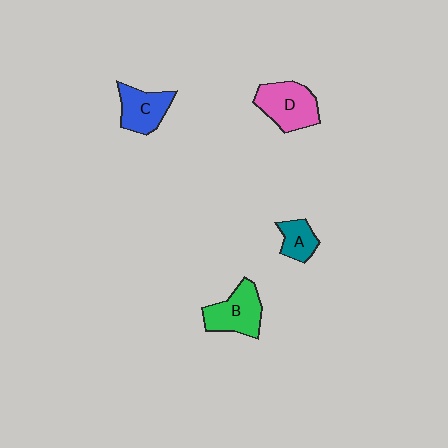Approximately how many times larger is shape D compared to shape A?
Approximately 1.9 times.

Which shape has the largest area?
Shape D (pink).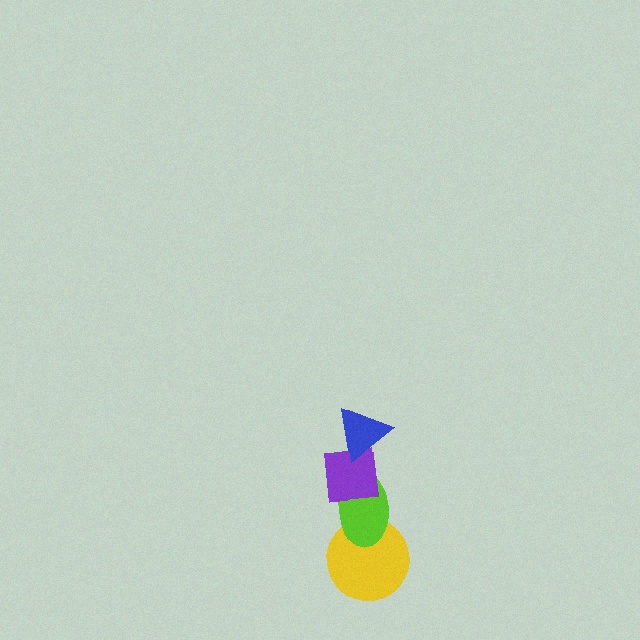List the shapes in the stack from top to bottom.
From top to bottom: the blue triangle, the purple square, the lime ellipse, the yellow circle.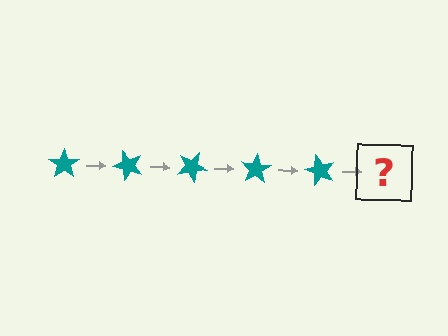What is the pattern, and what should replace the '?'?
The pattern is that the star rotates 50 degrees each step. The '?' should be a teal star rotated 250 degrees.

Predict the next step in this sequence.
The next step is a teal star rotated 250 degrees.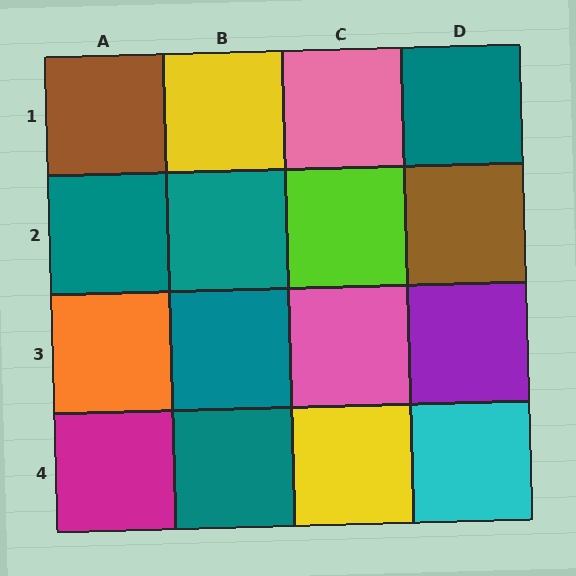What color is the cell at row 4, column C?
Yellow.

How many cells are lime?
1 cell is lime.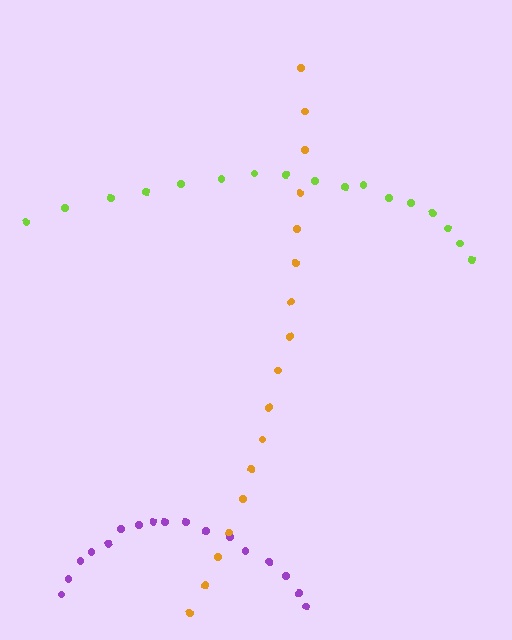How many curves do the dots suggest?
There are 3 distinct paths.